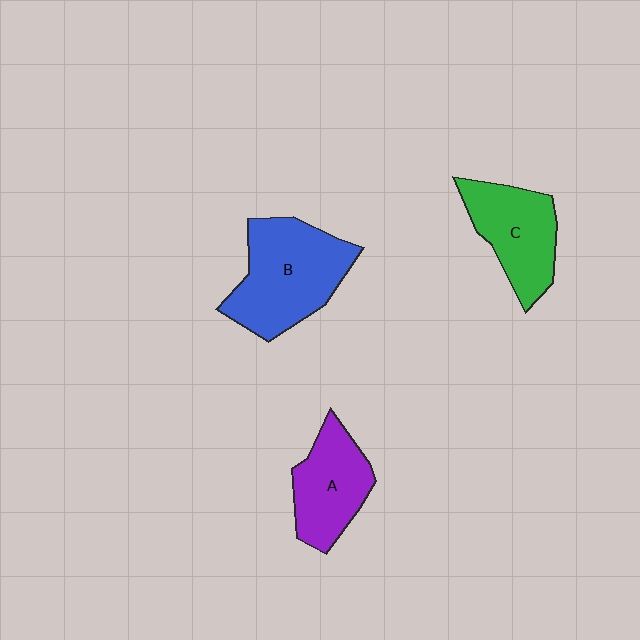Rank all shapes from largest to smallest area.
From largest to smallest: B (blue), C (green), A (purple).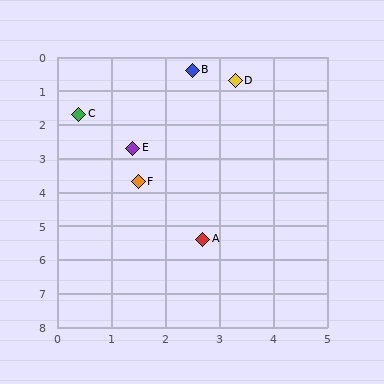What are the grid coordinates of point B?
Point B is at approximately (2.5, 0.4).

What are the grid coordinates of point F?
Point F is at approximately (1.5, 3.7).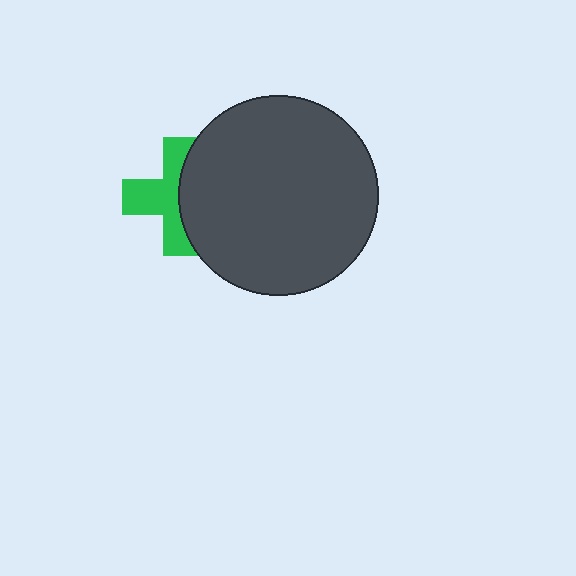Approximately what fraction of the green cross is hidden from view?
Roughly 46% of the green cross is hidden behind the dark gray circle.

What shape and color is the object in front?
The object in front is a dark gray circle.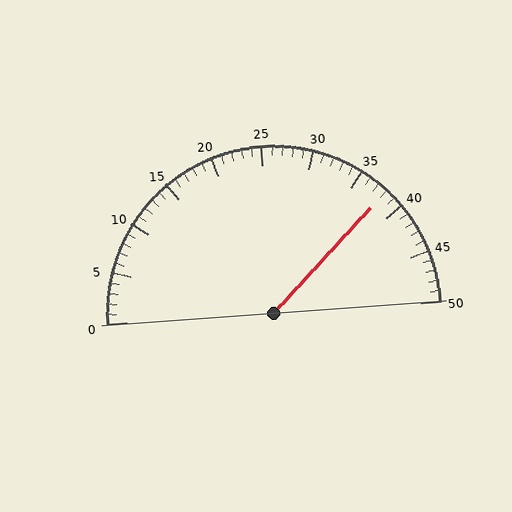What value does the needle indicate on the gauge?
The needle indicates approximately 38.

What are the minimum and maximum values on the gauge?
The gauge ranges from 0 to 50.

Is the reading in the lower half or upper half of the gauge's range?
The reading is in the upper half of the range (0 to 50).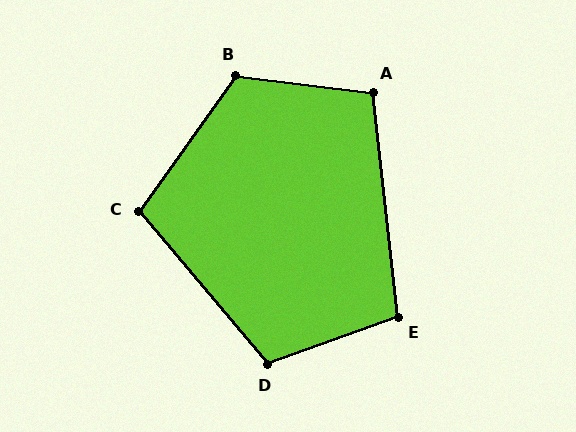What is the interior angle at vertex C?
Approximately 104 degrees (obtuse).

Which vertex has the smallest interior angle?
E, at approximately 103 degrees.